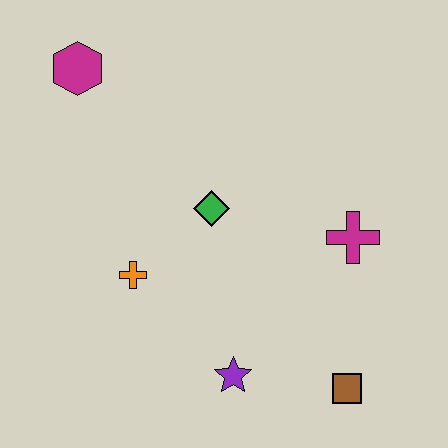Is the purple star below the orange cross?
Yes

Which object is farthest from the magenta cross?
The magenta hexagon is farthest from the magenta cross.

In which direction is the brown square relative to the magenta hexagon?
The brown square is below the magenta hexagon.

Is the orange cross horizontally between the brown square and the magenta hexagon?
Yes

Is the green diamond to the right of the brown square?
No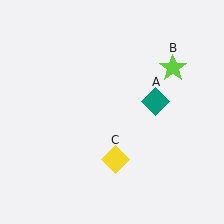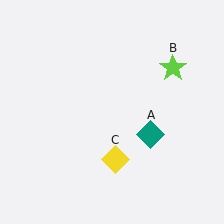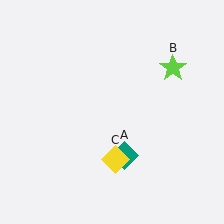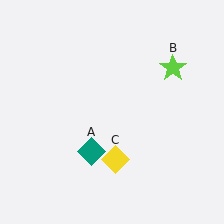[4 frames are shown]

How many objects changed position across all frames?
1 object changed position: teal diamond (object A).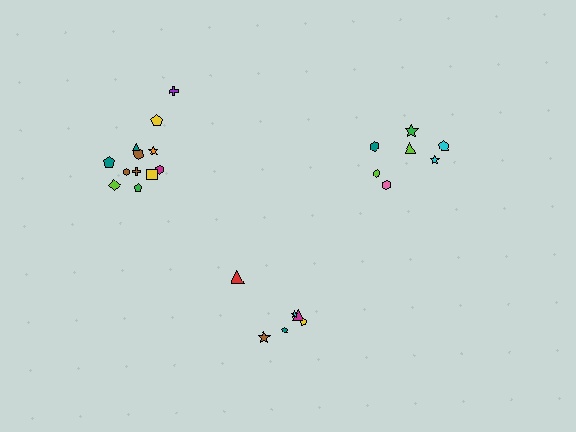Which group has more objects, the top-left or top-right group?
The top-left group.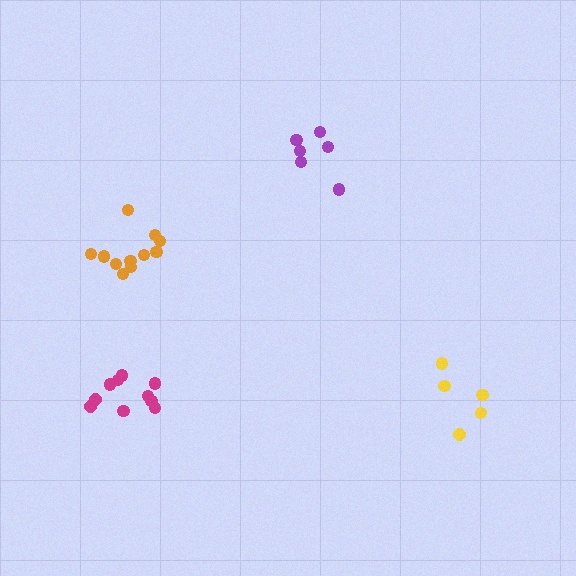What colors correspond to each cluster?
The clusters are colored: magenta, yellow, purple, orange.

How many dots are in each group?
Group 1: 10 dots, Group 2: 5 dots, Group 3: 6 dots, Group 4: 11 dots (32 total).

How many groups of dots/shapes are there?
There are 4 groups.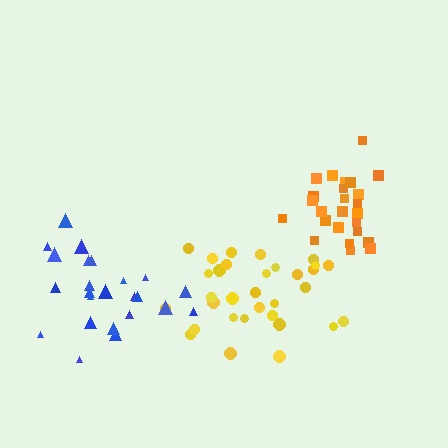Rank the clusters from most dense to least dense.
orange, blue, yellow.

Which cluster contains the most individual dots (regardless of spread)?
Yellow (32).